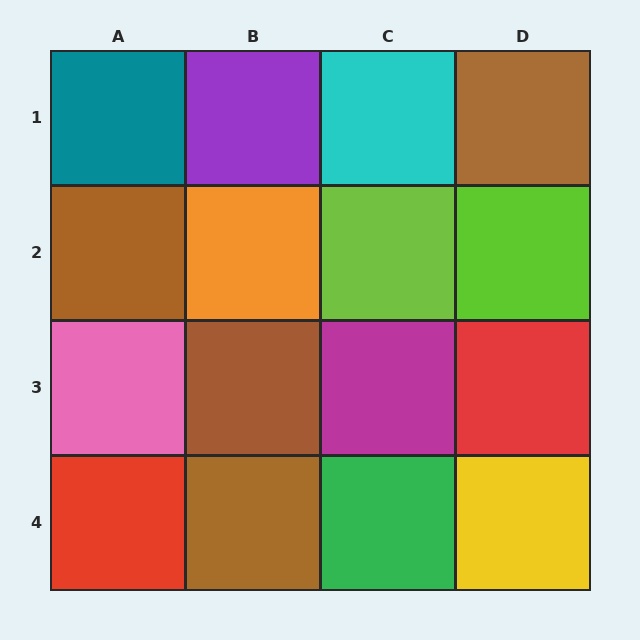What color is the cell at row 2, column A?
Brown.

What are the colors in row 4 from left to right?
Red, brown, green, yellow.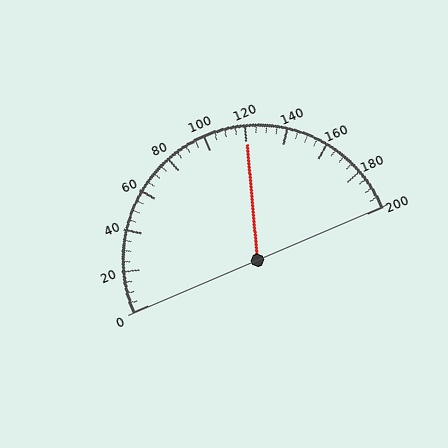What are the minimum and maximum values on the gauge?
The gauge ranges from 0 to 200.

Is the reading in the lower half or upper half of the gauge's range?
The reading is in the upper half of the range (0 to 200).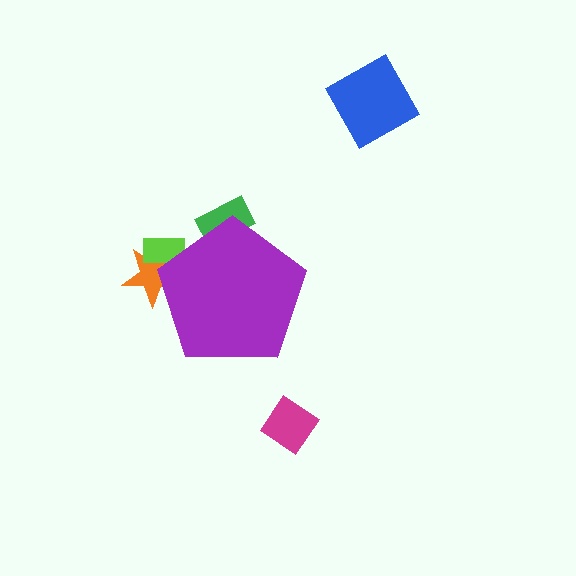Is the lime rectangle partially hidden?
Yes, the lime rectangle is partially hidden behind the purple pentagon.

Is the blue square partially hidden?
No, the blue square is fully visible.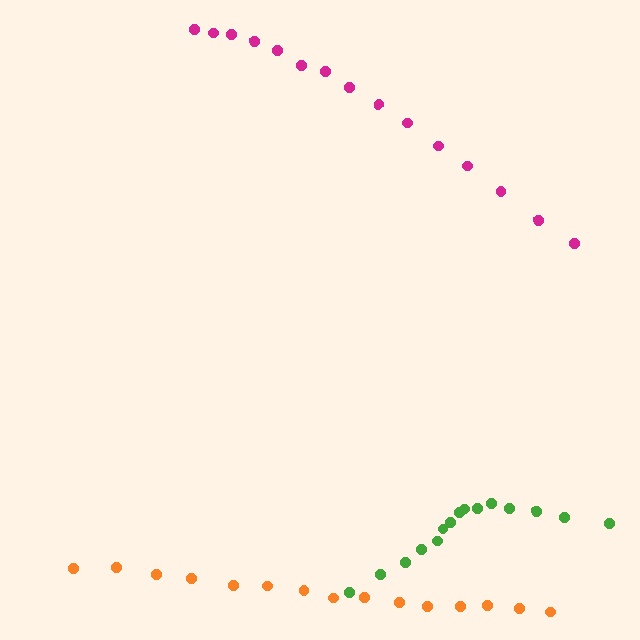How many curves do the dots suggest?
There are 3 distinct paths.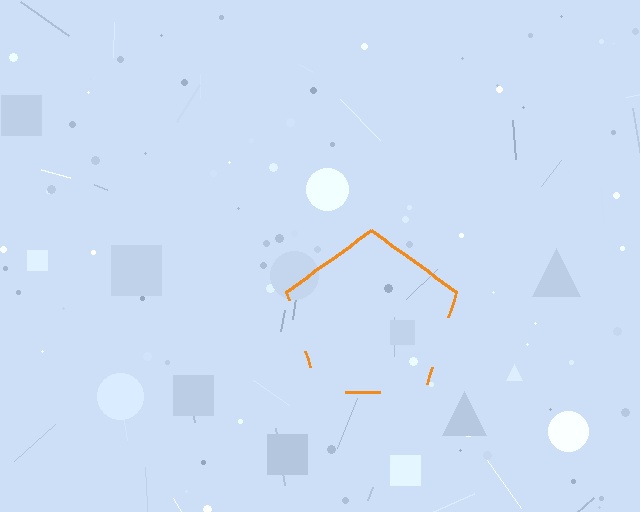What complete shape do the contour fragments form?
The contour fragments form a pentagon.